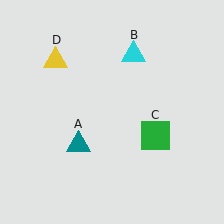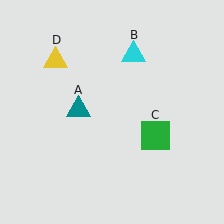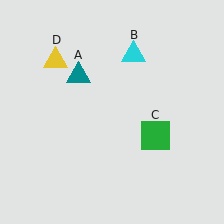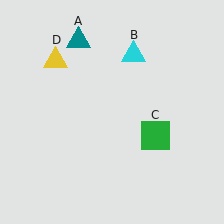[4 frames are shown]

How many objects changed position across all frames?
1 object changed position: teal triangle (object A).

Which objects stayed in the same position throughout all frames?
Cyan triangle (object B) and green square (object C) and yellow triangle (object D) remained stationary.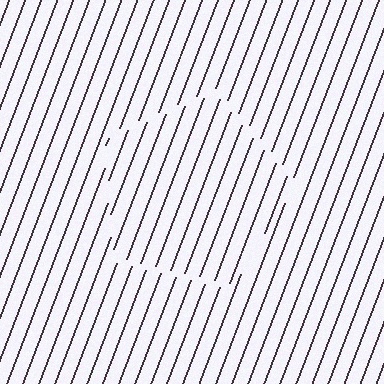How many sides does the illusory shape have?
5 sides — the line-ends trace a pentagon.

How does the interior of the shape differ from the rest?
The interior of the shape contains the same grating, shifted by half a period — the contour is defined by the phase discontinuity where line-ends from the inner and outer gratings abut.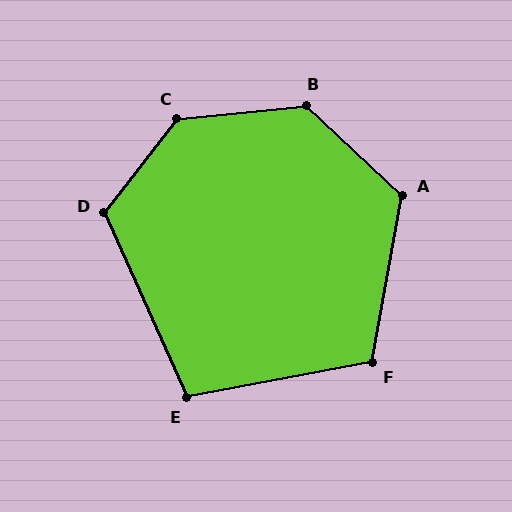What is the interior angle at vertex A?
Approximately 123 degrees (obtuse).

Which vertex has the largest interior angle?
C, at approximately 134 degrees.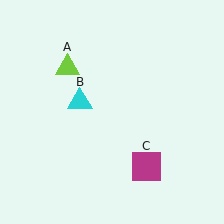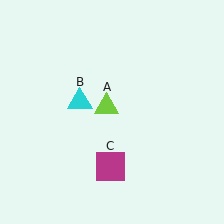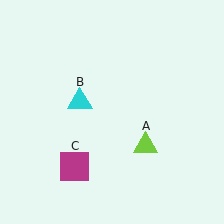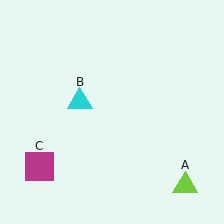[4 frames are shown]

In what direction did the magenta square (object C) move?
The magenta square (object C) moved left.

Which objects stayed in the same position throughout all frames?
Cyan triangle (object B) remained stationary.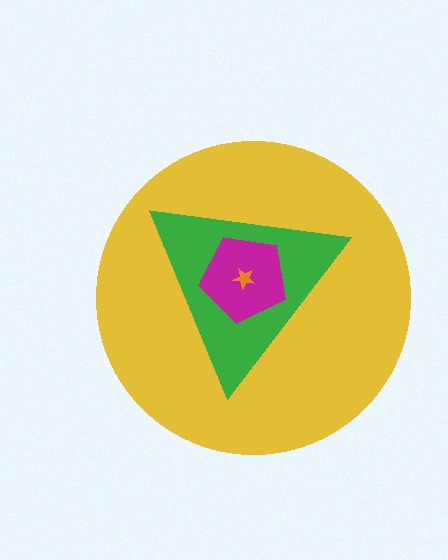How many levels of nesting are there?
4.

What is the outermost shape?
The yellow circle.